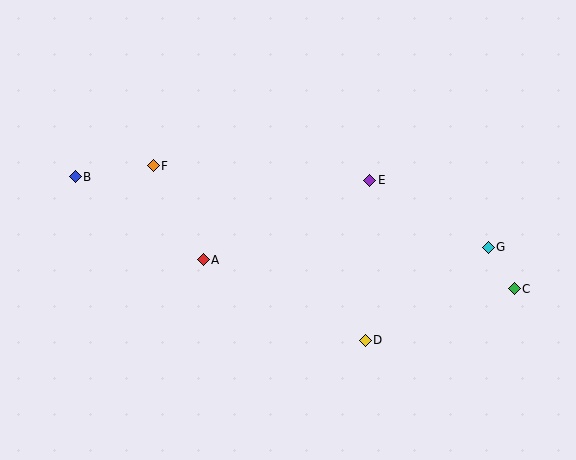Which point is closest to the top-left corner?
Point B is closest to the top-left corner.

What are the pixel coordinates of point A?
Point A is at (203, 260).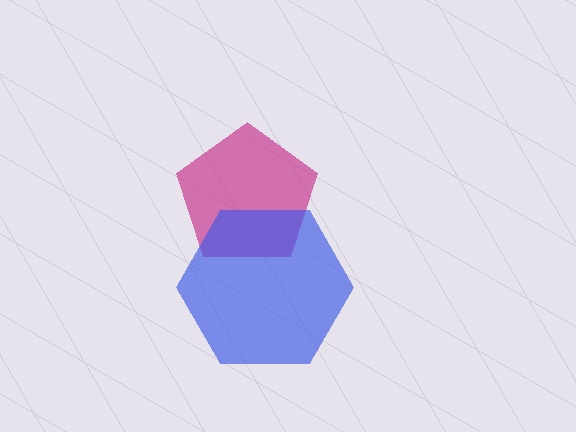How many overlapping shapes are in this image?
There are 2 overlapping shapes in the image.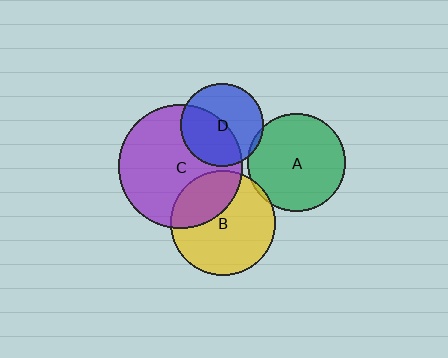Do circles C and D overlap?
Yes.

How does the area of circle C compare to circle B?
Approximately 1.4 times.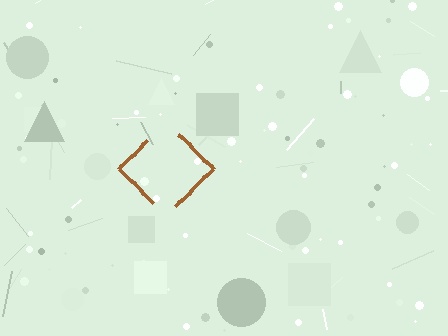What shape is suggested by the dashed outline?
The dashed outline suggests a diamond.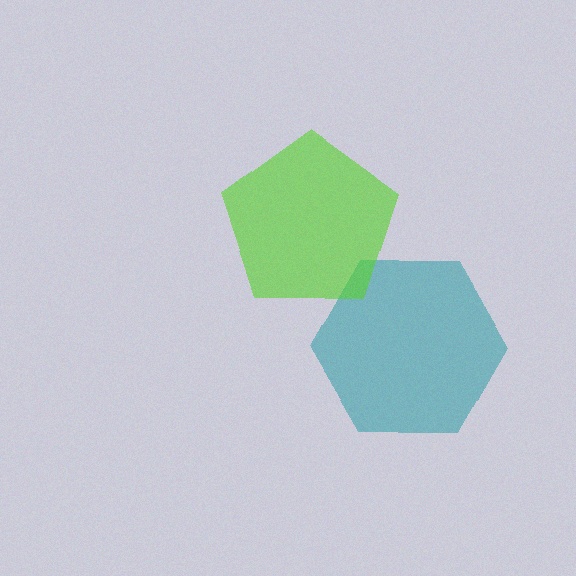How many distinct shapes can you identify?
There are 2 distinct shapes: a teal hexagon, a lime pentagon.